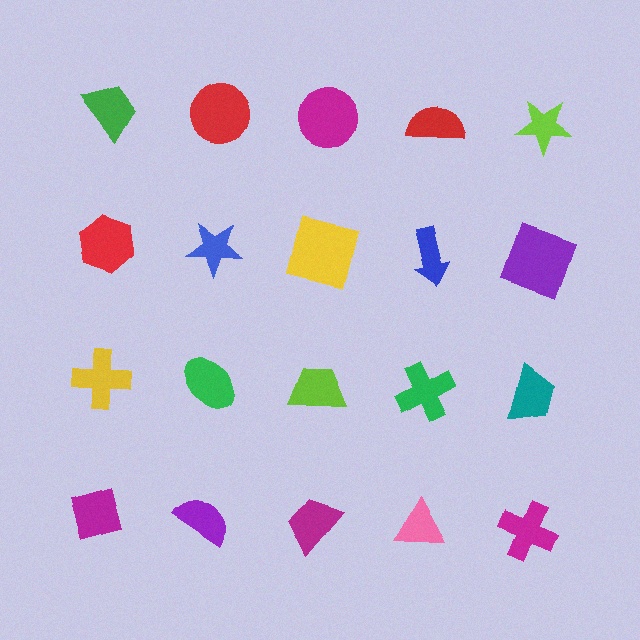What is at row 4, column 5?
A magenta cross.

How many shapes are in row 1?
5 shapes.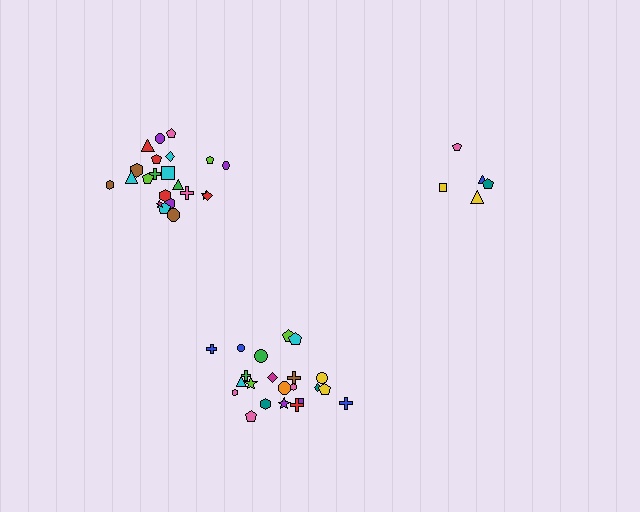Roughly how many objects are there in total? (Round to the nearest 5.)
Roughly 50 objects in total.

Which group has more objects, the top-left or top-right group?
The top-left group.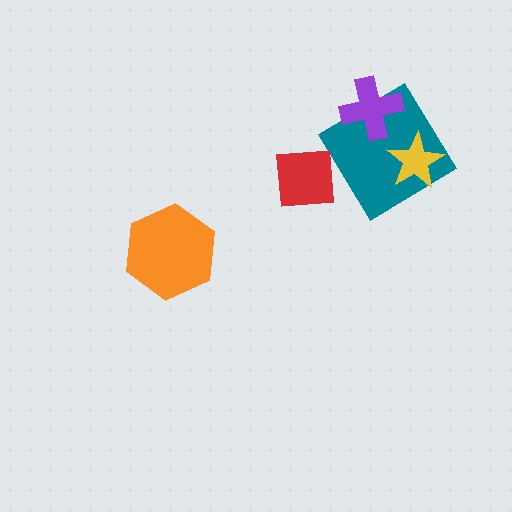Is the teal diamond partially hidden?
Yes, it is partially covered by another shape.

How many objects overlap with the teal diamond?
2 objects overlap with the teal diamond.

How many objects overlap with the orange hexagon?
0 objects overlap with the orange hexagon.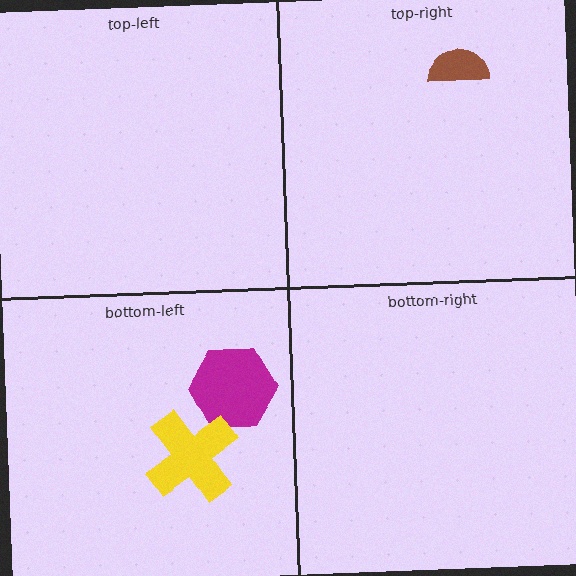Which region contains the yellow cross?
The bottom-left region.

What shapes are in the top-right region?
The brown semicircle.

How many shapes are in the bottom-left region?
2.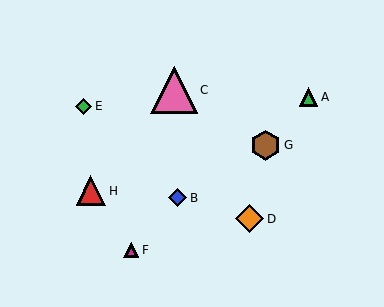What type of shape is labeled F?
Shape F is a magenta triangle.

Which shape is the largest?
The pink triangle (labeled C) is the largest.